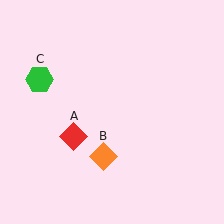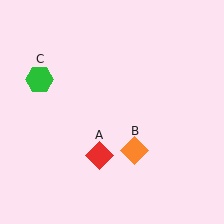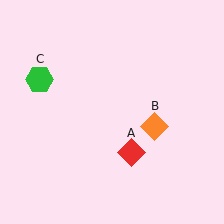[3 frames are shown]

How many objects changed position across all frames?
2 objects changed position: red diamond (object A), orange diamond (object B).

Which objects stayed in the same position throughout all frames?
Green hexagon (object C) remained stationary.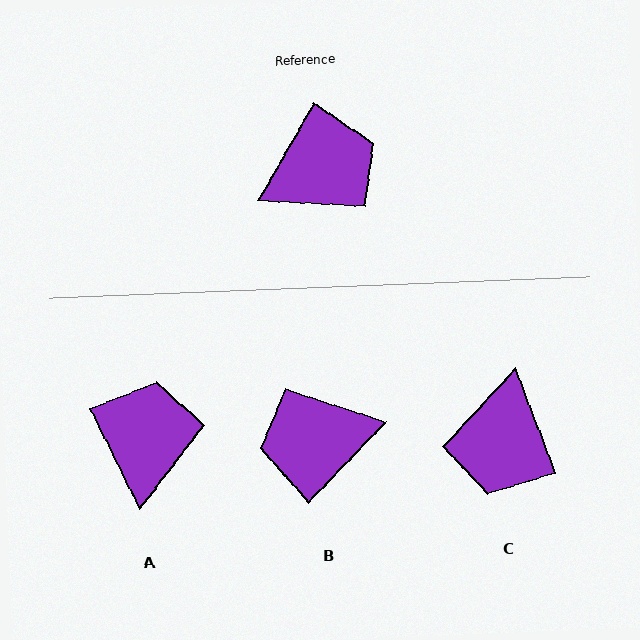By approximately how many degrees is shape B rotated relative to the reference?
Approximately 165 degrees counter-clockwise.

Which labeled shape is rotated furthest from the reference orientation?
B, about 165 degrees away.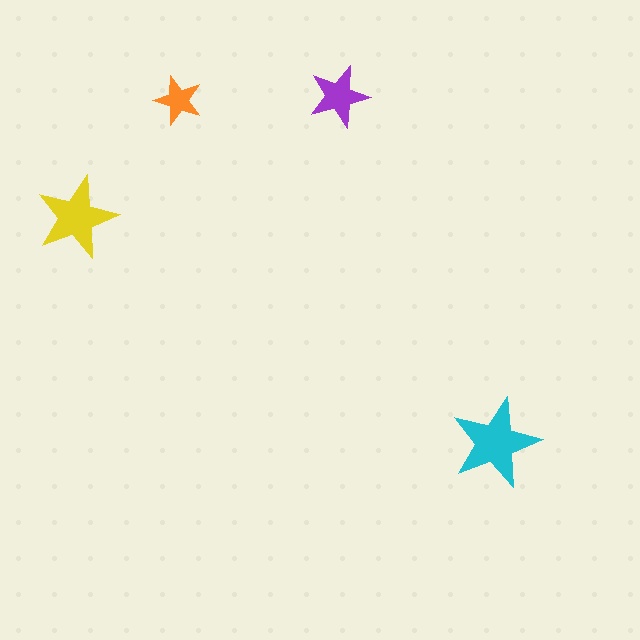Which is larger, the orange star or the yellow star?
The yellow one.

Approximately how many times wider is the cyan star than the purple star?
About 1.5 times wider.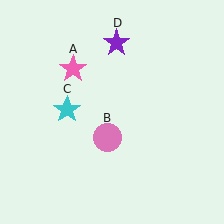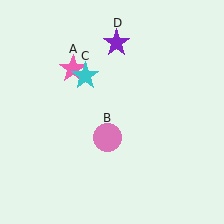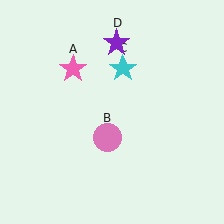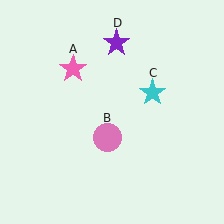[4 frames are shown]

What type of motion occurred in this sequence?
The cyan star (object C) rotated clockwise around the center of the scene.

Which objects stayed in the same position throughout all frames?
Pink star (object A) and pink circle (object B) and purple star (object D) remained stationary.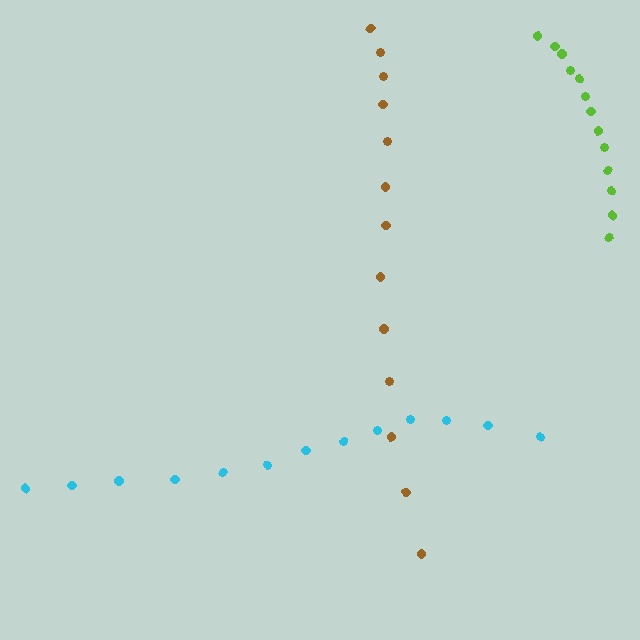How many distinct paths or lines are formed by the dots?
There are 3 distinct paths.